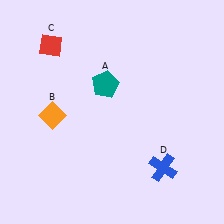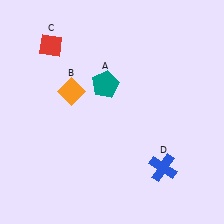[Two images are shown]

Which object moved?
The orange diamond (B) moved up.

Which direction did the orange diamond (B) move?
The orange diamond (B) moved up.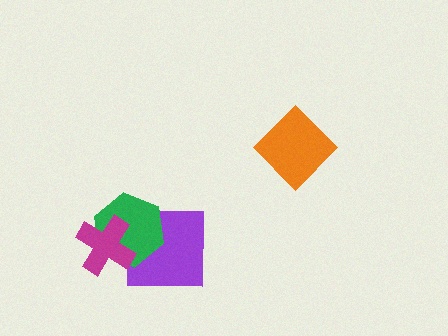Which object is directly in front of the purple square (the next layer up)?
The green hexagon is directly in front of the purple square.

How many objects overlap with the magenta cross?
2 objects overlap with the magenta cross.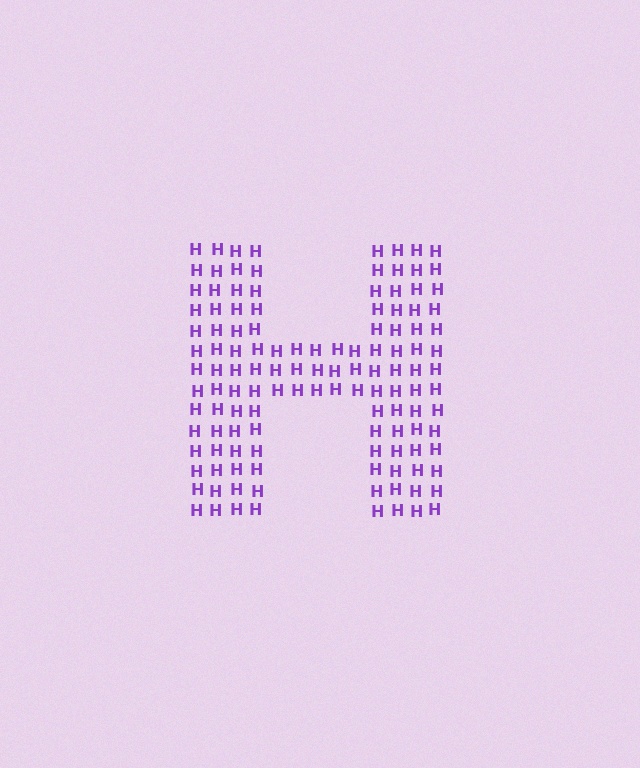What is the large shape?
The large shape is the letter H.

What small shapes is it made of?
It is made of small letter H's.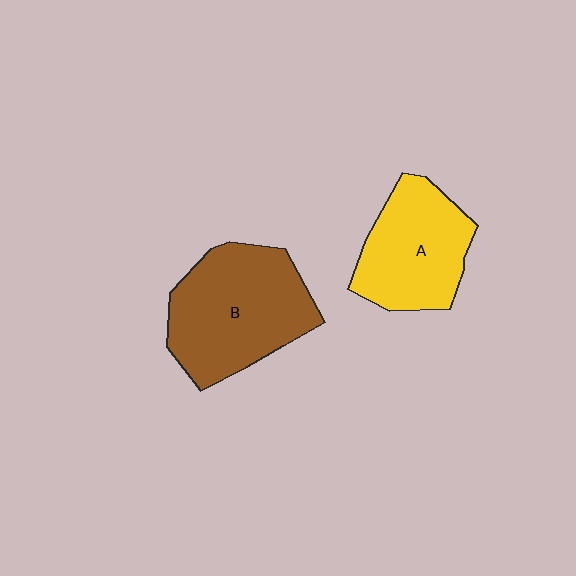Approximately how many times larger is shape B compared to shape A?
Approximately 1.3 times.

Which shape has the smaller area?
Shape A (yellow).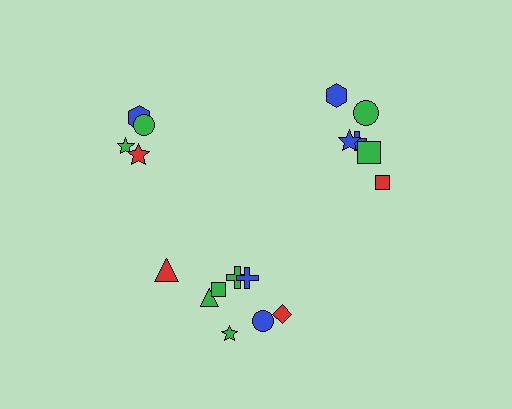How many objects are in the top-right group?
There are 6 objects.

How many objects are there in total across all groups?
There are 18 objects.